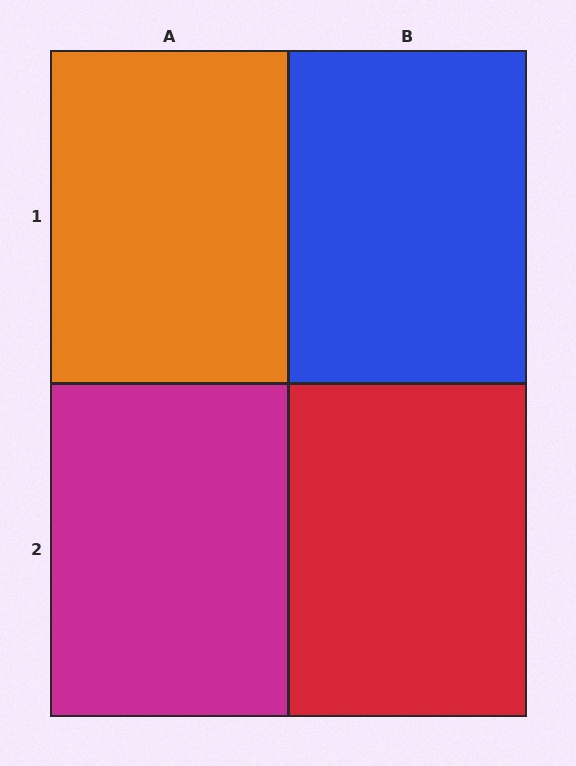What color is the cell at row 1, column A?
Orange.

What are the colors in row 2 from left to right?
Magenta, red.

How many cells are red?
1 cell is red.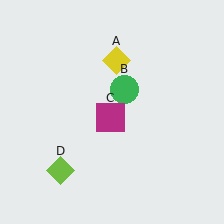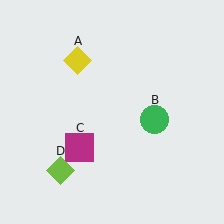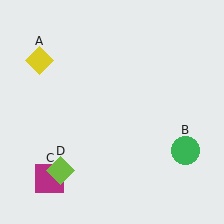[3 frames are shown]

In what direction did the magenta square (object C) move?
The magenta square (object C) moved down and to the left.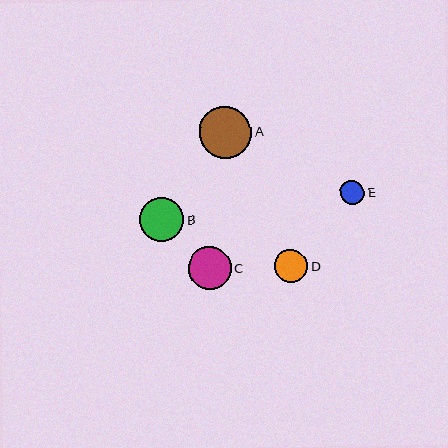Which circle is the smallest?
Circle E is the smallest with a size of approximately 24 pixels.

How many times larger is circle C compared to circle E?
Circle C is approximately 1.8 times the size of circle E.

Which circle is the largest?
Circle A is the largest with a size of approximately 53 pixels.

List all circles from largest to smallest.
From largest to smallest: A, B, C, D, E.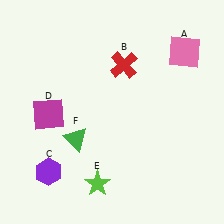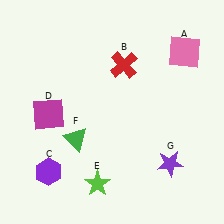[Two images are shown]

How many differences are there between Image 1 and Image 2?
There is 1 difference between the two images.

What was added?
A purple star (G) was added in Image 2.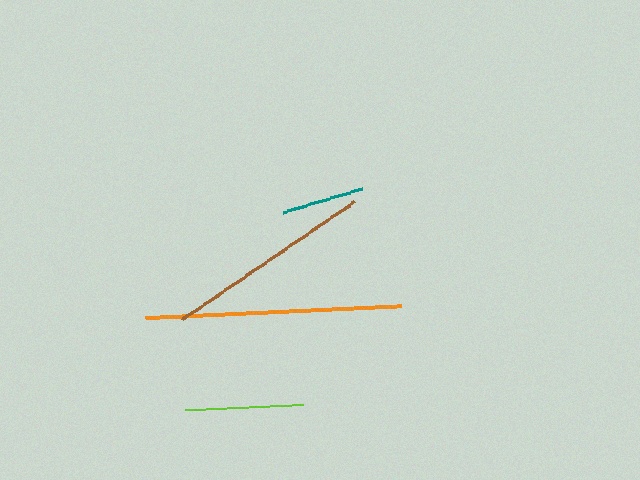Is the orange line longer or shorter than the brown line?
The orange line is longer than the brown line.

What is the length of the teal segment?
The teal segment is approximately 82 pixels long.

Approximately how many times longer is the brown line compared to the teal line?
The brown line is approximately 2.6 times the length of the teal line.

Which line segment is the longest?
The orange line is the longest at approximately 256 pixels.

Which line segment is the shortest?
The teal line is the shortest at approximately 82 pixels.